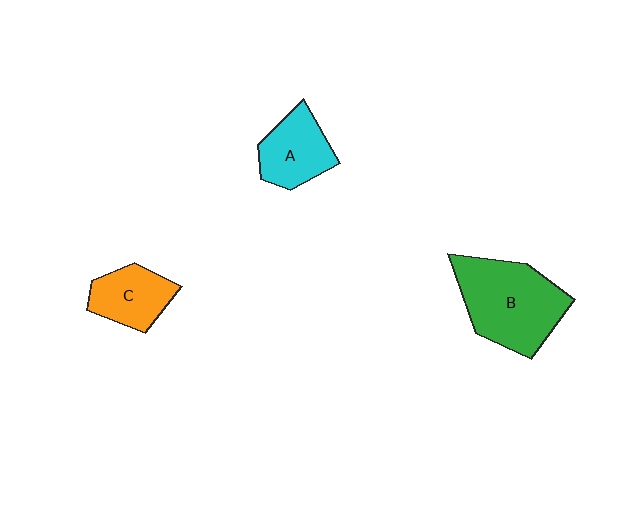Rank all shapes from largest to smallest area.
From largest to smallest: B (green), A (cyan), C (orange).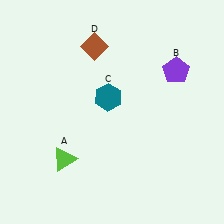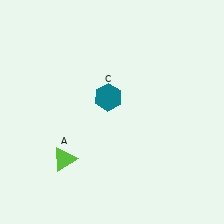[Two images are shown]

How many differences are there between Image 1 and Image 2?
There are 2 differences between the two images.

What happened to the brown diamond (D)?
The brown diamond (D) was removed in Image 2. It was in the top-left area of Image 1.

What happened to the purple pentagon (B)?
The purple pentagon (B) was removed in Image 2. It was in the top-right area of Image 1.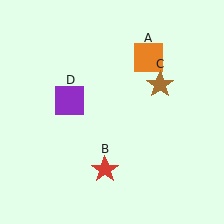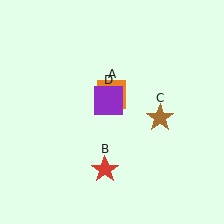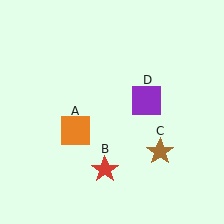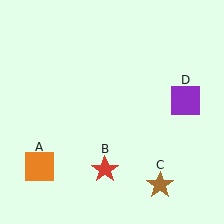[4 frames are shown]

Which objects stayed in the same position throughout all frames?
Red star (object B) remained stationary.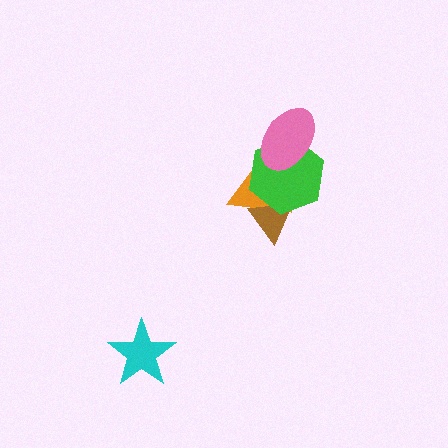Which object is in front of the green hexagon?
The pink ellipse is in front of the green hexagon.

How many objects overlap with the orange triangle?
3 objects overlap with the orange triangle.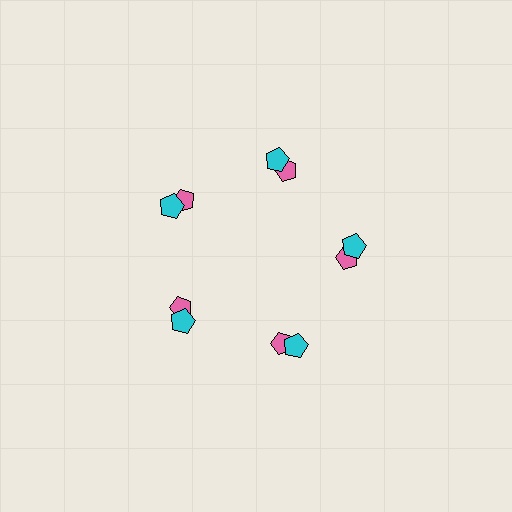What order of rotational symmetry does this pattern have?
This pattern has 5-fold rotational symmetry.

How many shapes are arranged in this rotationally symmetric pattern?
There are 10 shapes, arranged in 5 groups of 2.